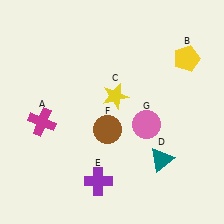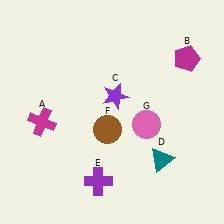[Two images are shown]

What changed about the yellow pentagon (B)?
In Image 1, B is yellow. In Image 2, it changed to magenta.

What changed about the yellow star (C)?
In Image 1, C is yellow. In Image 2, it changed to purple.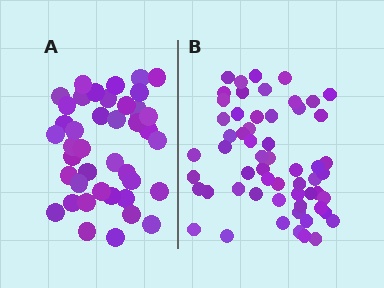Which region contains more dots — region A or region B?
Region B (the right region) has more dots.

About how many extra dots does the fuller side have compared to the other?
Region B has approximately 15 more dots than region A.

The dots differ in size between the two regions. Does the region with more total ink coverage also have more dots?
No. Region A has more total ink coverage because its dots are larger, but region B actually contains more individual dots. Total area can be misleading — the number of items is what matters here.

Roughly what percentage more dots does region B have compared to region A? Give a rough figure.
About 40% more.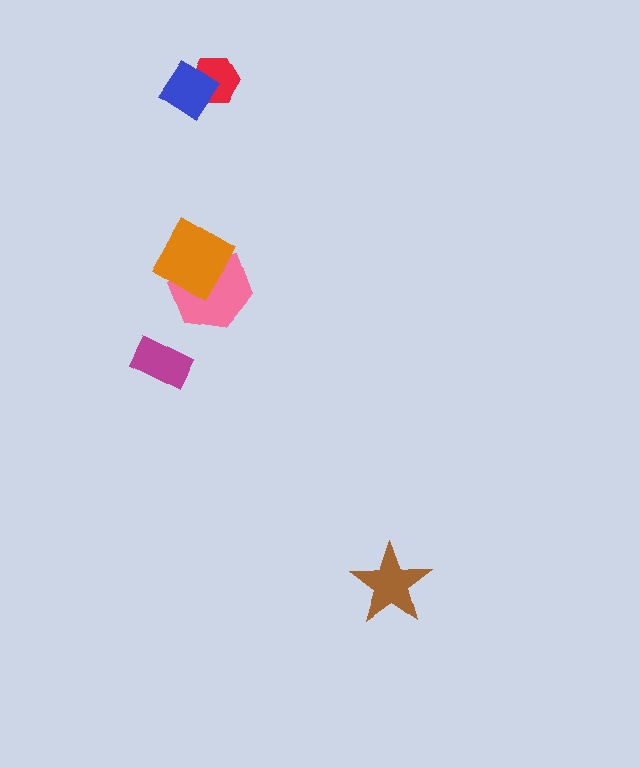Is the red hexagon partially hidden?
Yes, it is partially covered by another shape.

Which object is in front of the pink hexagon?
The orange diamond is in front of the pink hexagon.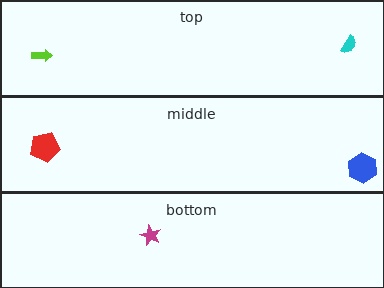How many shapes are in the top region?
2.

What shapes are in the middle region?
The blue hexagon, the red pentagon.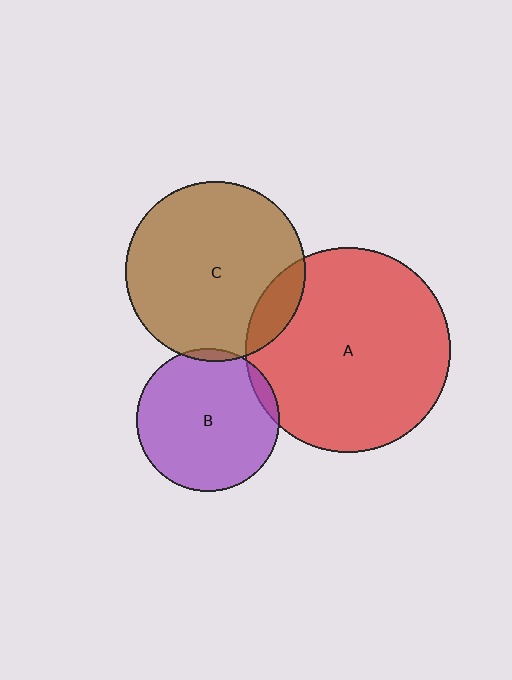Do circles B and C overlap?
Yes.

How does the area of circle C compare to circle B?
Approximately 1.6 times.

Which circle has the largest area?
Circle A (red).